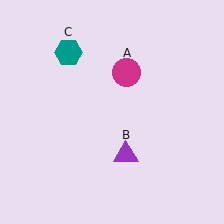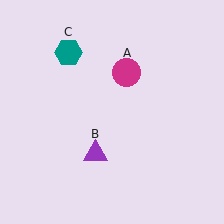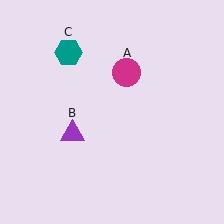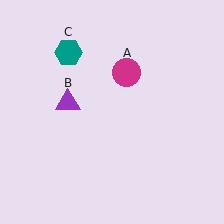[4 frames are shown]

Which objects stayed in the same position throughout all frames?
Magenta circle (object A) and teal hexagon (object C) remained stationary.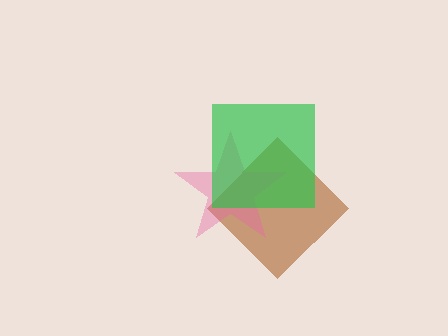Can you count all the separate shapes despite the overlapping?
Yes, there are 3 separate shapes.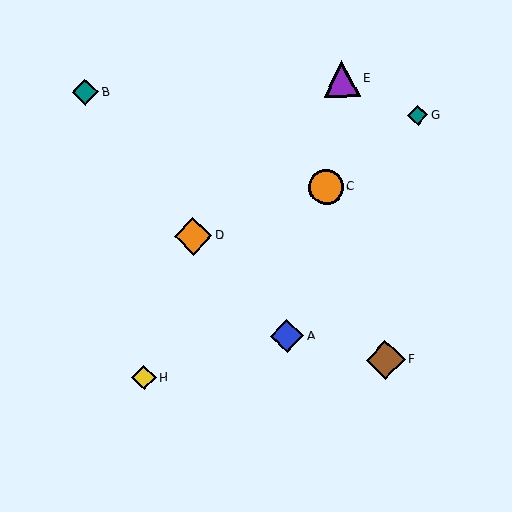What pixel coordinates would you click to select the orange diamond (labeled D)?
Click at (193, 236) to select the orange diamond D.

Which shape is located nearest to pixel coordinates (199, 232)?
The orange diamond (labeled D) at (193, 236) is nearest to that location.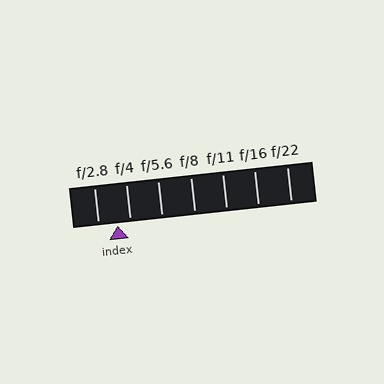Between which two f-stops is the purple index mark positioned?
The index mark is between f/2.8 and f/4.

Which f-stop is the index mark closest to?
The index mark is closest to f/4.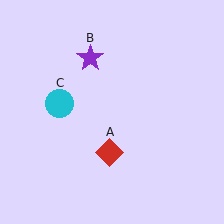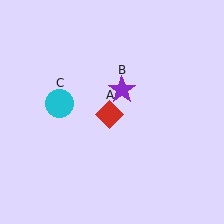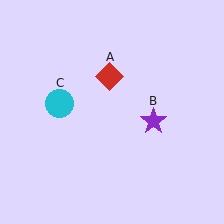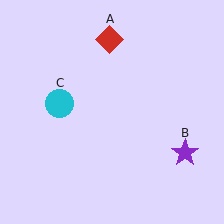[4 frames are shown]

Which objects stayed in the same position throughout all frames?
Cyan circle (object C) remained stationary.